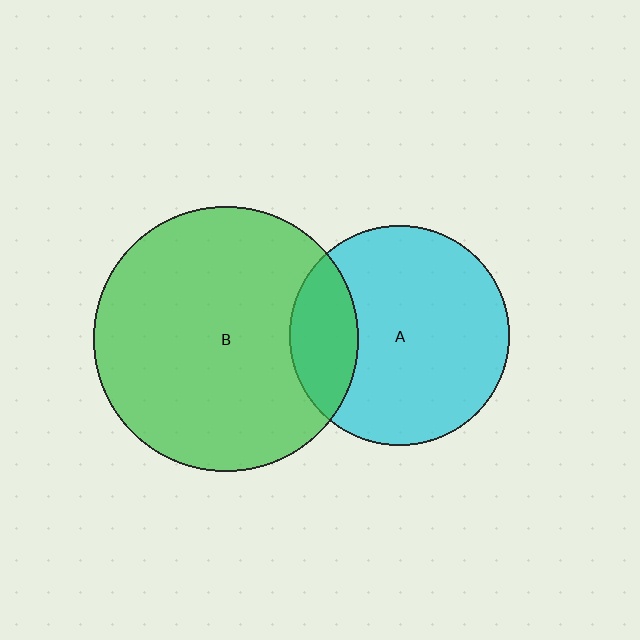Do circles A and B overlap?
Yes.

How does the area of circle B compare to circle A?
Approximately 1.5 times.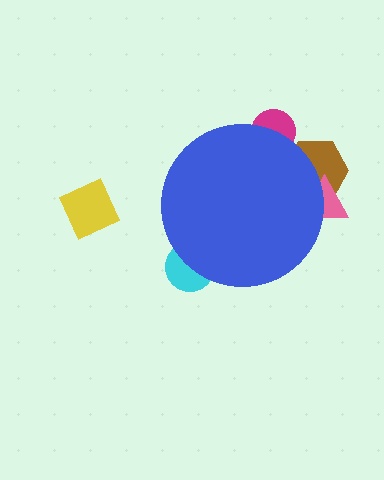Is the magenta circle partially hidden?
Yes, the magenta circle is partially hidden behind the blue circle.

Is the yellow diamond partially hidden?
No, the yellow diamond is fully visible.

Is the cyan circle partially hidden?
Yes, the cyan circle is partially hidden behind the blue circle.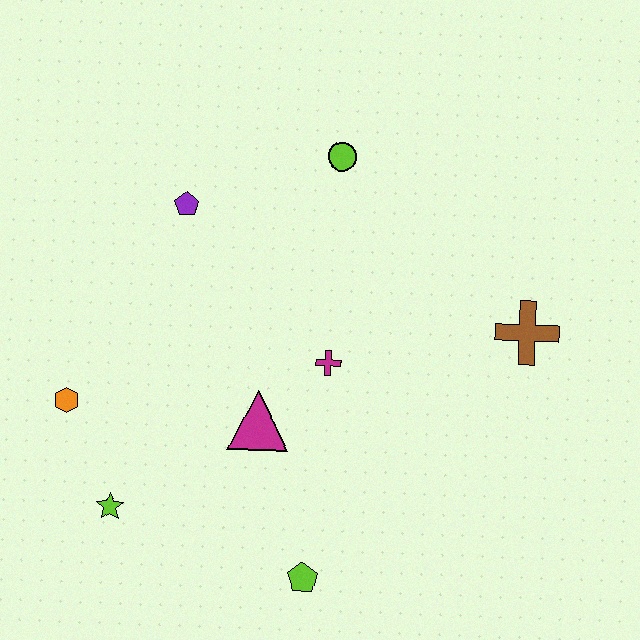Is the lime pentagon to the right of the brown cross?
No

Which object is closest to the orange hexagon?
The lime star is closest to the orange hexagon.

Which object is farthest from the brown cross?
The orange hexagon is farthest from the brown cross.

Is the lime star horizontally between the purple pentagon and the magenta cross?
No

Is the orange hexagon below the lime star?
No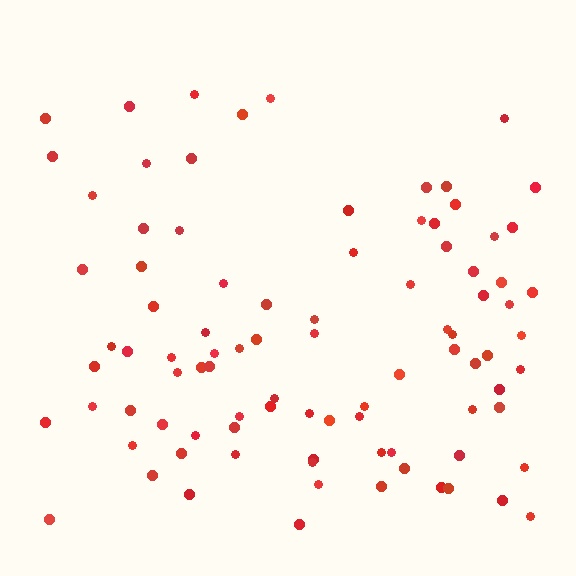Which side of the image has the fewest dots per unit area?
The top.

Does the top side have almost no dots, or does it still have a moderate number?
Still a moderate number, just noticeably fewer than the bottom.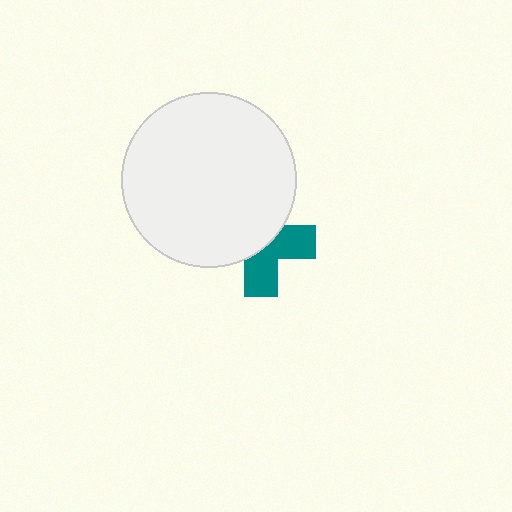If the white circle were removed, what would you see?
You would see the complete teal cross.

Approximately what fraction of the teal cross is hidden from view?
Roughly 55% of the teal cross is hidden behind the white circle.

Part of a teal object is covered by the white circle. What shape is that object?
It is a cross.